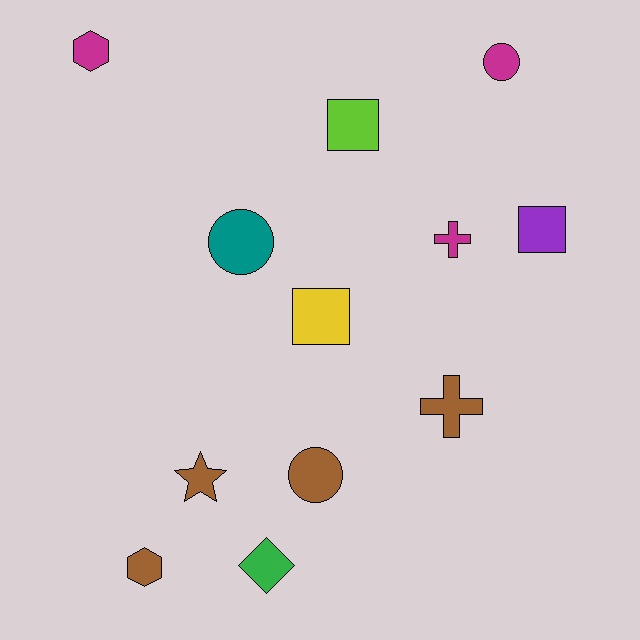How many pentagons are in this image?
There are no pentagons.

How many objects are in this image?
There are 12 objects.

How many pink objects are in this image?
There are no pink objects.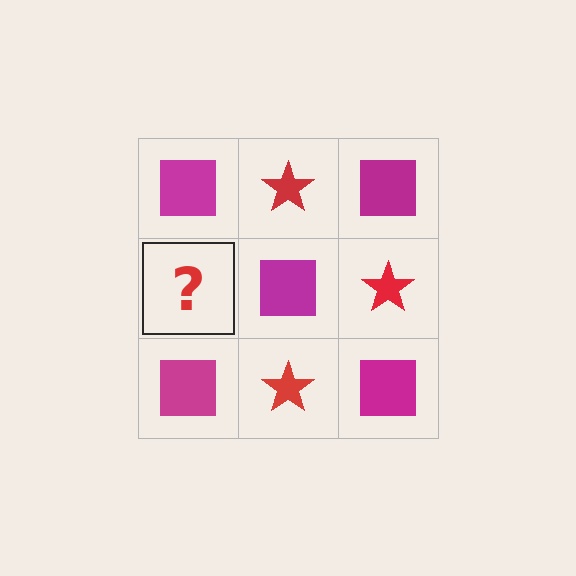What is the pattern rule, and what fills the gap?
The rule is that it alternates magenta square and red star in a checkerboard pattern. The gap should be filled with a red star.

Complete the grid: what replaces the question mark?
The question mark should be replaced with a red star.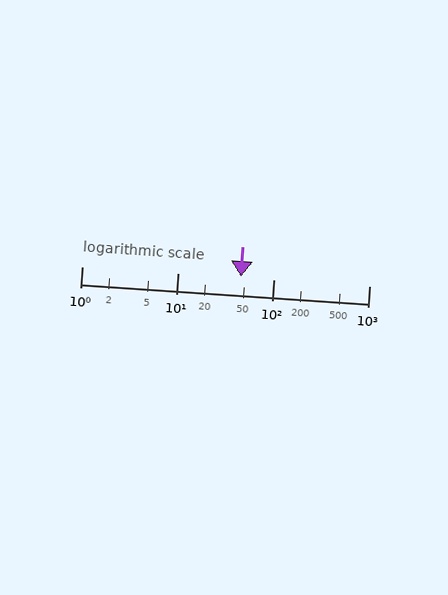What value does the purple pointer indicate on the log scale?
The pointer indicates approximately 46.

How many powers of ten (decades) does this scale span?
The scale spans 3 decades, from 1 to 1000.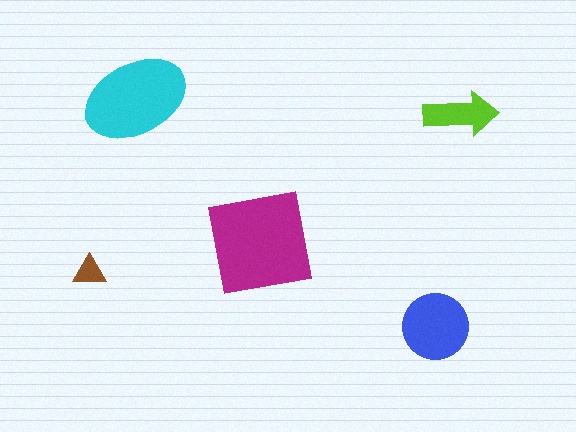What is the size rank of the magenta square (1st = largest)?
1st.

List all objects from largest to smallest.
The magenta square, the cyan ellipse, the blue circle, the lime arrow, the brown triangle.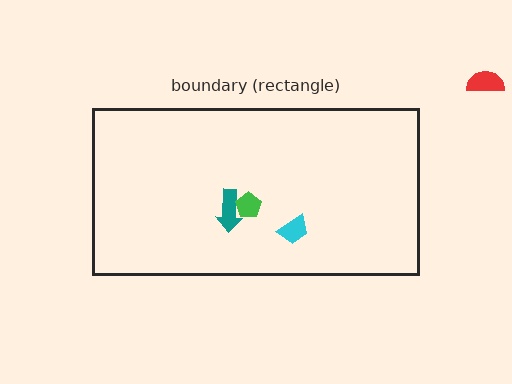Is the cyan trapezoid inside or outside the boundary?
Inside.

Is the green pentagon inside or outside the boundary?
Inside.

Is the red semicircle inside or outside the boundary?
Outside.